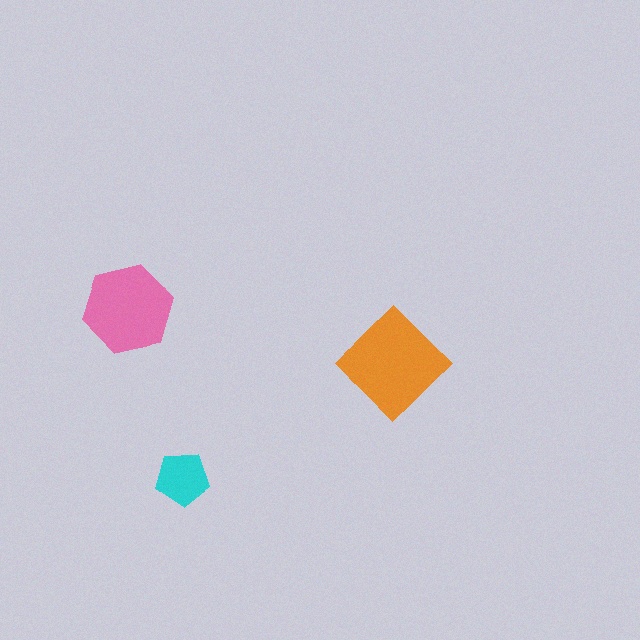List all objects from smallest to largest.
The cyan pentagon, the pink hexagon, the orange diamond.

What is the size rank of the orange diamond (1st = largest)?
1st.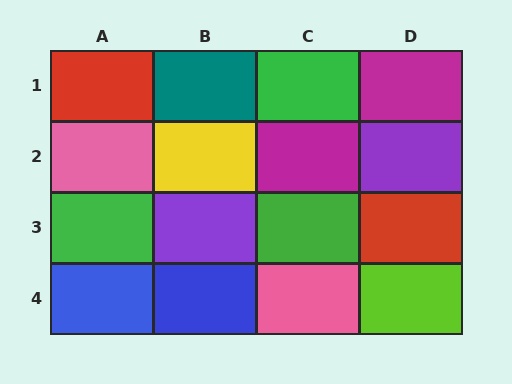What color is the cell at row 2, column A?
Pink.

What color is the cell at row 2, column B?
Yellow.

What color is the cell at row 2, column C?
Magenta.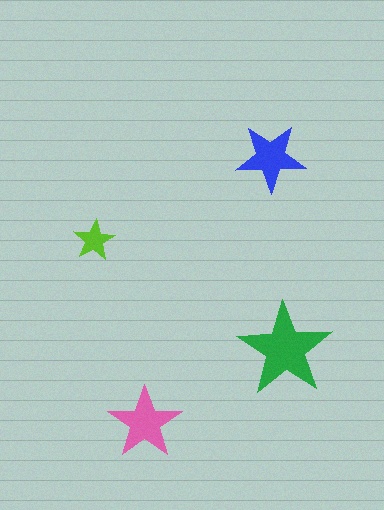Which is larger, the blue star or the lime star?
The blue one.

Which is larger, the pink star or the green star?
The green one.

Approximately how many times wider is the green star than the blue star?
About 1.5 times wider.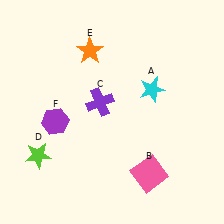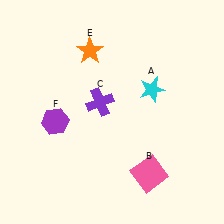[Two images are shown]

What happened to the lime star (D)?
The lime star (D) was removed in Image 2. It was in the bottom-left area of Image 1.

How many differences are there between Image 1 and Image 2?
There is 1 difference between the two images.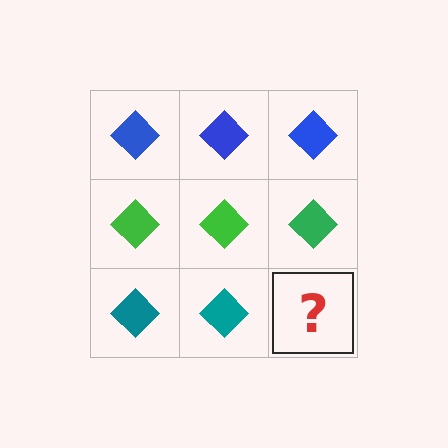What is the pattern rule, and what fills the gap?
The rule is that each row has a consistent color. The gap should be filled with a teal diamond.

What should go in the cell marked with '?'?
The missing cell should contain a teal diamond.